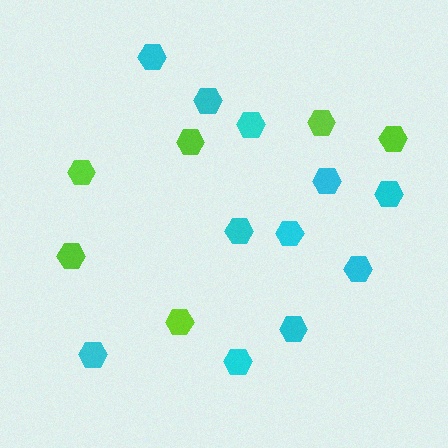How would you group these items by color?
There are 2 groups: one group of cyan hexagons (11) and one group of lime hexagons (6).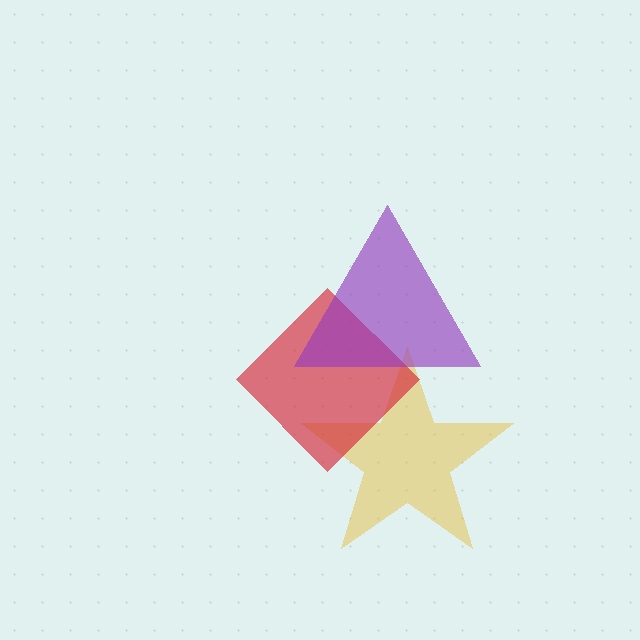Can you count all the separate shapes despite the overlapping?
Yes, there are 3 separate shapes.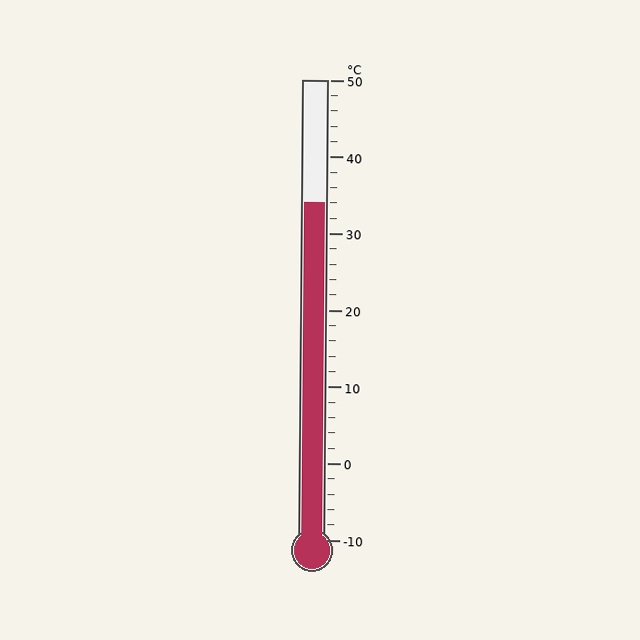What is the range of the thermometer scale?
The thermometer scale ranges from -10°C to 50°C.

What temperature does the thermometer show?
The thermometer shows approximately 34°C.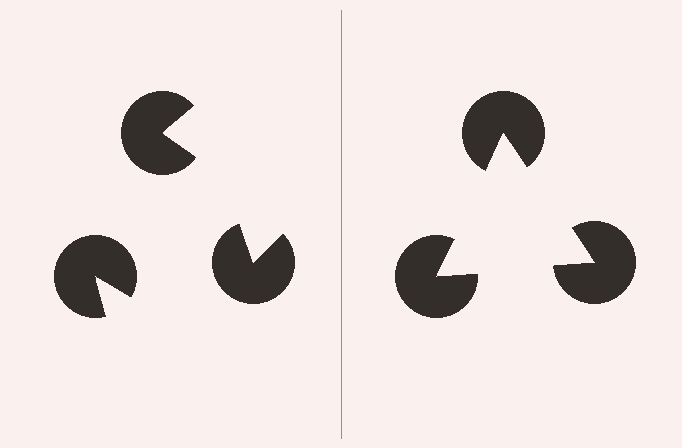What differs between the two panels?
The pac-man discs are positioned identically on both sides; only the wedge orientations differ. On the right they align to a triangle; on the left they are misaligned.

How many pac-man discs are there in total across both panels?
6 — 3 on each side.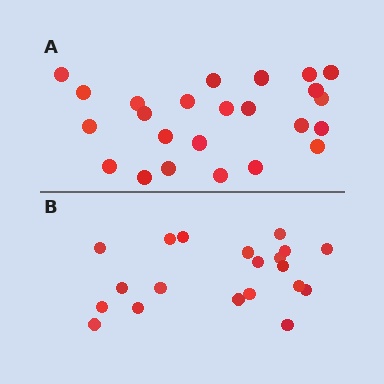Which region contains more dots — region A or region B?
Region A (the top region) has more dots.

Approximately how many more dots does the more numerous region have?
Region A has about 4 more dots than region B.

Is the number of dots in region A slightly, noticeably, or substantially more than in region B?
Region A has only slightly more — the two regions are fairly close. The ratio is roughly 1.2 to 1.